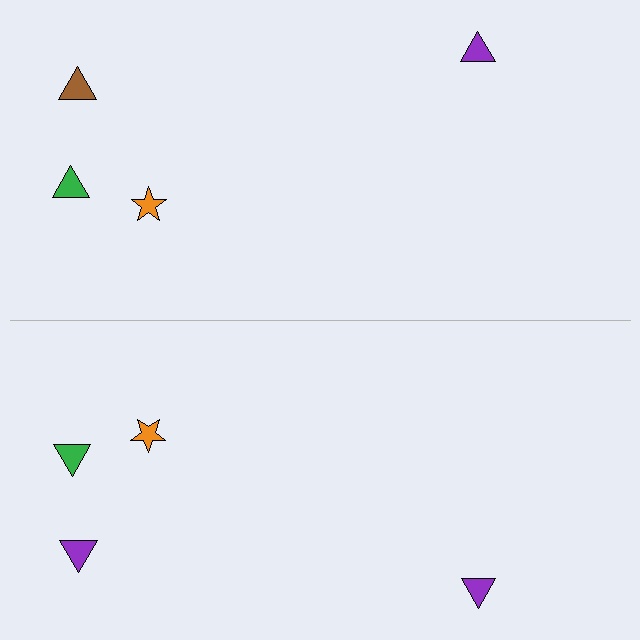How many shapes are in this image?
There are 8 shapes in this image.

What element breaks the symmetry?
The purple triangle on the bottom side breaks the symmetry — its mirror counterpart is brown.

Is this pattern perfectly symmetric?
No, the pattern is not perfectly symmetric. The purple triangle on the bottom side breaks the symmetry — its mirror counterpart is brown.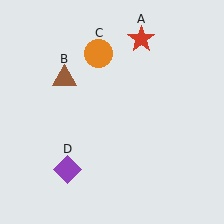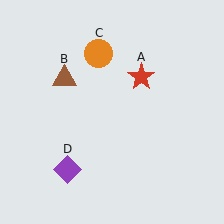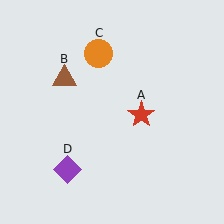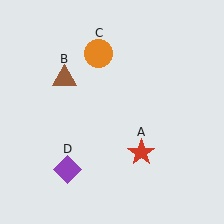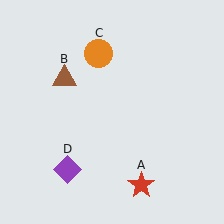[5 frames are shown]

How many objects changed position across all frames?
1 object changed position: red star (object A).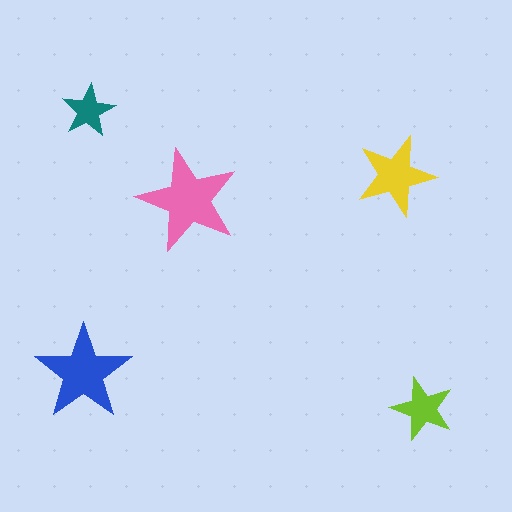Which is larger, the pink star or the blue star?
The pink one.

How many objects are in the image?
There are 5 objects in the image.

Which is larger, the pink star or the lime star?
The pink one.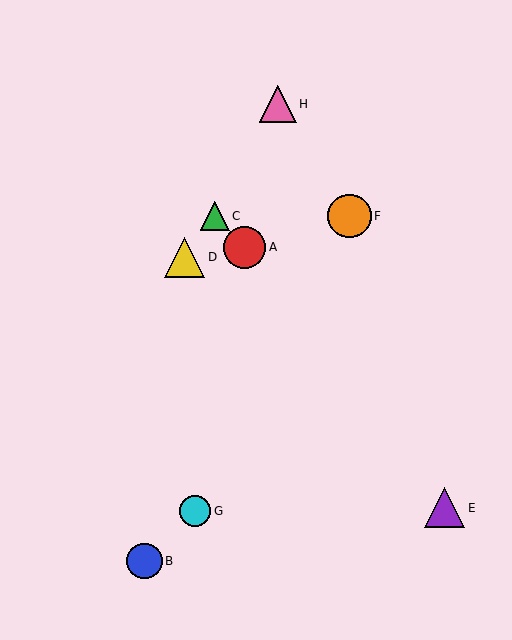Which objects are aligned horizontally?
Objects C, F are aligned horizontally.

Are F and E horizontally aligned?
No, F is at y≈216 and E is at y≈508.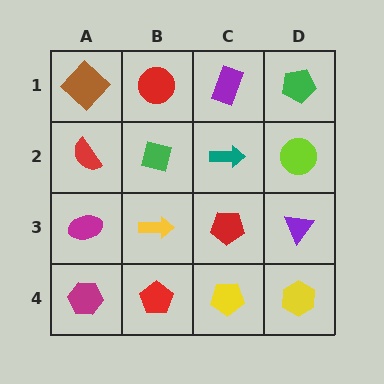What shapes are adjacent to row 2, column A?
A brown diamond (row 1, column A), a magenta ellipse (row 3, column A), a green square (row 2, column B).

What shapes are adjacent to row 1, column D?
A lime circle (row 2, column D), a purple rectangle (row 1, column C).